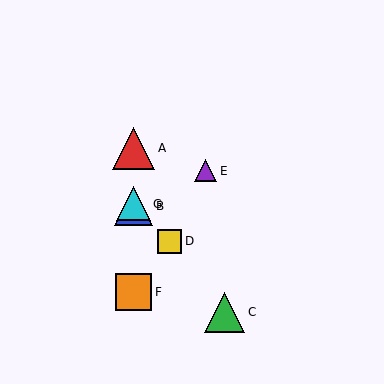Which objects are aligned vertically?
Objects A, B, F, G are aligned vertically.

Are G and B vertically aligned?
Yes, both are at x≈133.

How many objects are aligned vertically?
4 objects (A, B, F, G) are aligned vertically.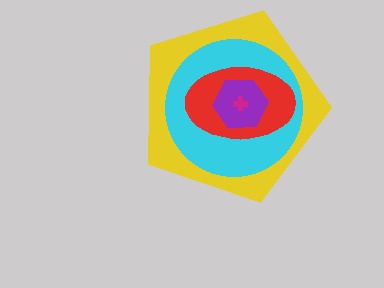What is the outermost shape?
The yellow pentagon.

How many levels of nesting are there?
5.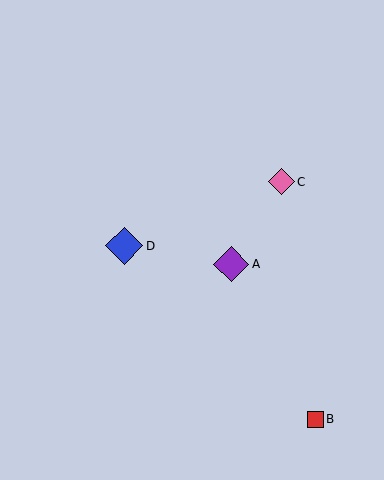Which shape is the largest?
The blue diamond (labeled D) is the largest.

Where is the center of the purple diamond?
The center of the purple diamond is at (231, 264).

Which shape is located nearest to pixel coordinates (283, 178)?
The pink diamond (labeled C) at (281, 182) is nearest to that location.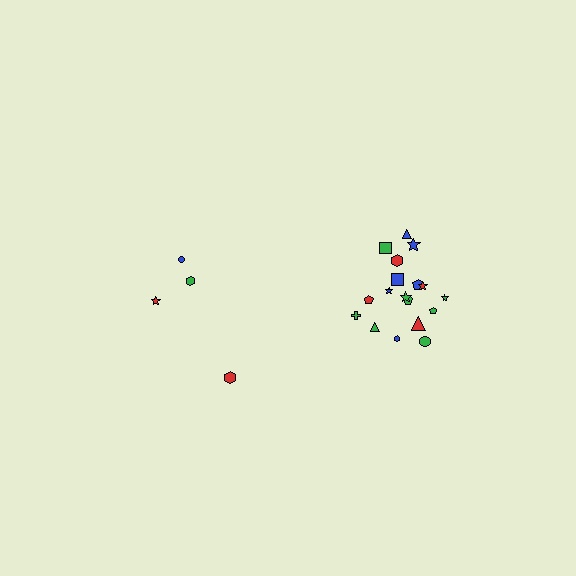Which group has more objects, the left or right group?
The right group.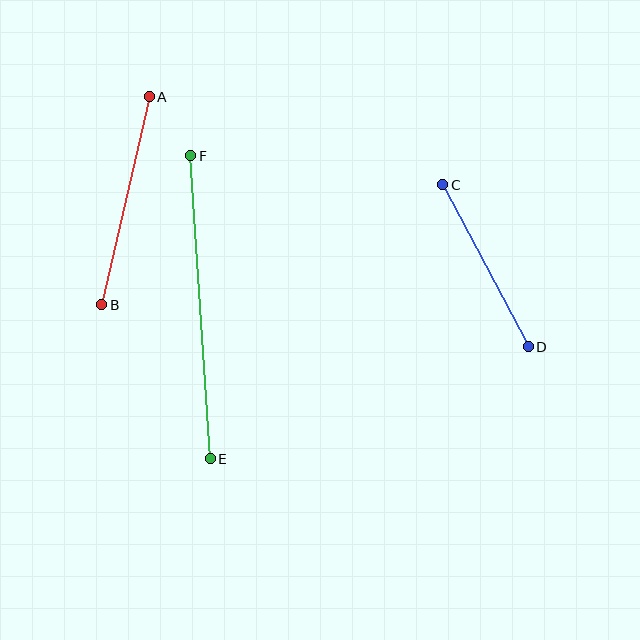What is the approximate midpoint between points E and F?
The midpoint is at approximately (201, 307) pixels.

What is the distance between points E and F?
The distance is approximately 304 pixels.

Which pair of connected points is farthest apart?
Points E and F are farthest apart.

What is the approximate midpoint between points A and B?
The midpoint is at approximately (125, 201) pixels.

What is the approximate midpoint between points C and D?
The midpoint is at approximately (485, 266) pixels.